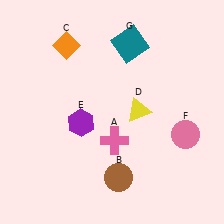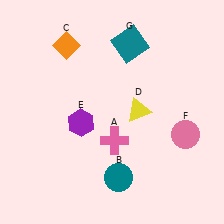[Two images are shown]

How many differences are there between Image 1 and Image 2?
There is 1 difference between the two images.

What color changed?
The circle (B) changed from brown in Image 1 to teal in Image 2.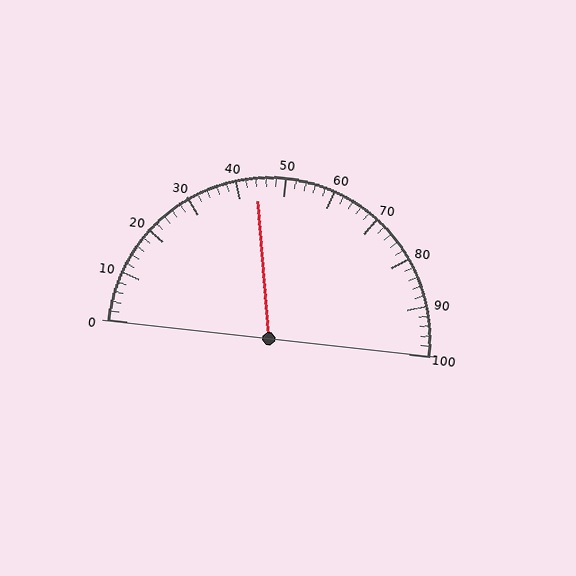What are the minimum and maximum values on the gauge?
The gauge ranges from 0 to 100.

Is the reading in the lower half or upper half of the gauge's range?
The reading is in the lower half of the range (0 to 100).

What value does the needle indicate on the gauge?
The needle indicates approximately 44.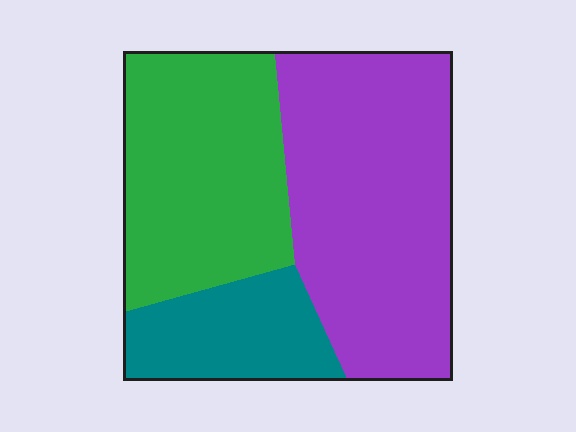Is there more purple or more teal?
Purple.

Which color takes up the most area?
Purple, at roughly 45%.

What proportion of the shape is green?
Green takes up about three eighths (3/8) of the shape.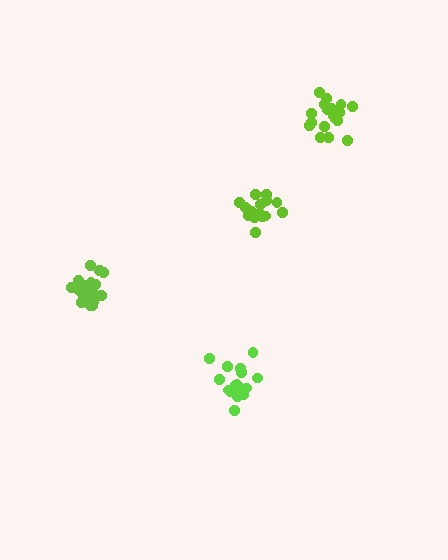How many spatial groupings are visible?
There are 4 spatial groupings.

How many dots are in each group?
Group 1: 19 dots, Group 2: 19 dots, Group 3: 19 dots, Group 4: 17 dots (74 total).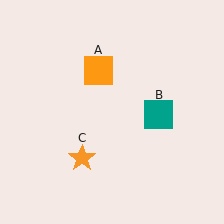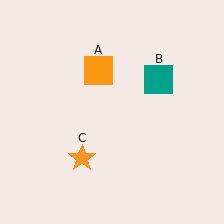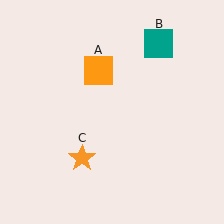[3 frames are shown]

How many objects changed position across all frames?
1 object changed position: teal square (object B).